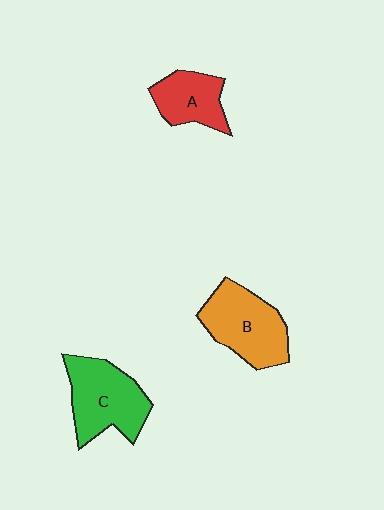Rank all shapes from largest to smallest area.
From largest to smallest: C (green), B (orange), A (red).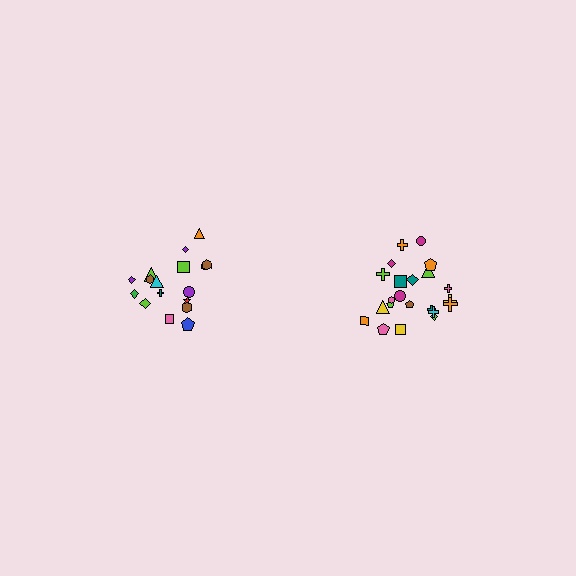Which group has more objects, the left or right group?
The right group.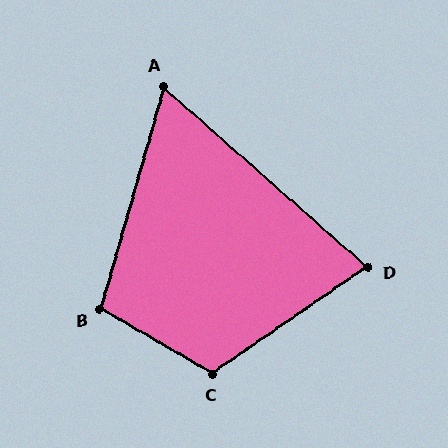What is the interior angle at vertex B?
Approximately 104 degrees (obtuse).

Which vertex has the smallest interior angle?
A, at approximately 65 degrees.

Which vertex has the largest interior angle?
C, at approximately 115 degrees.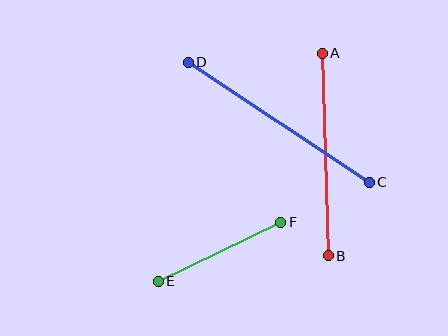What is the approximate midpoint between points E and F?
The midpoint is at approximately (220, 252) pixels.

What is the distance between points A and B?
The distance is approximately 203 pixels.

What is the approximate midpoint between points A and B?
The midpoint is at approximately (325, 154) pixels.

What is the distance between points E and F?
The distance is approximately 136 pixels.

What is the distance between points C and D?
The distance is approximately 217 pixels.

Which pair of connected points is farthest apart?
Points C and D are farthest apart.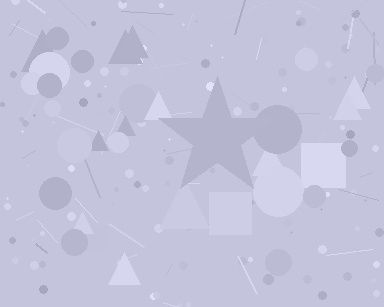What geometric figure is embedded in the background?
A star is embedded in the background.